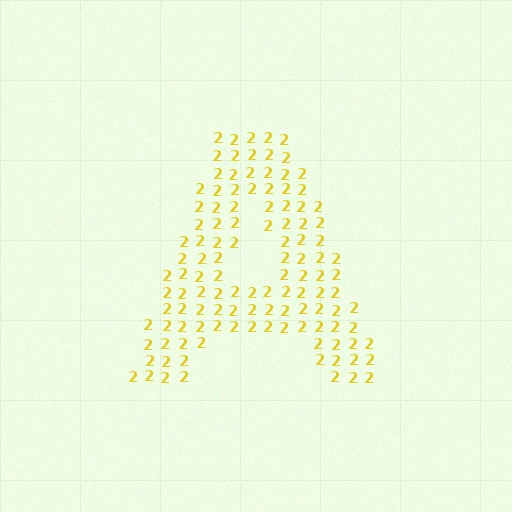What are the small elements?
The small elements are digit 2's.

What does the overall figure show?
The overall figure shows the letter A.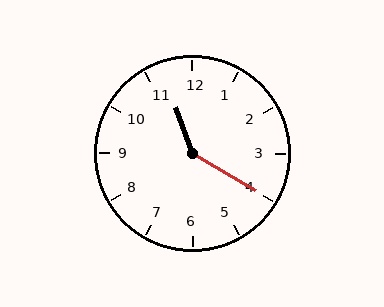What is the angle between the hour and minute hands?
Approximately 140 degrees.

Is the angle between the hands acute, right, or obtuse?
It is obtuse.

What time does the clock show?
11:20.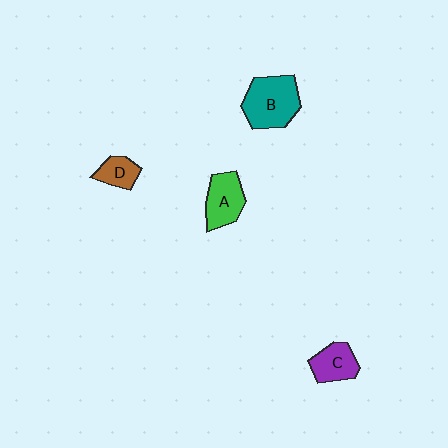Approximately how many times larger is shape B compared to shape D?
Approximately 2.4 times.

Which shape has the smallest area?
Shape D (brown).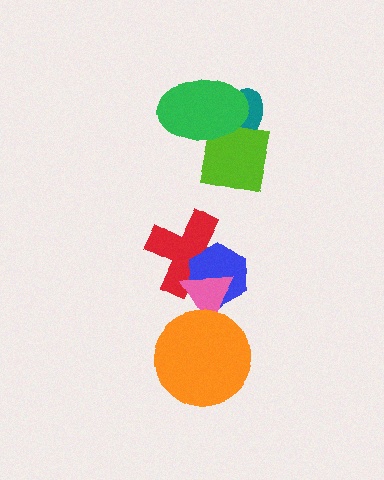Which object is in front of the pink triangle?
The orange circle is in front of the pink triangle.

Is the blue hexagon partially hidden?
Yes, it is partially covered by another shape.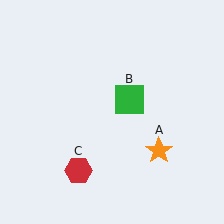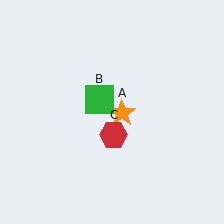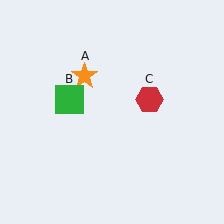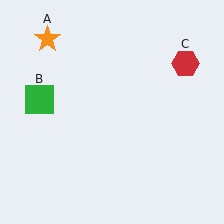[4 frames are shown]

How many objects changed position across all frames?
3 objects changed position: orange star (object A), green square (object B), red hexagon (object C).